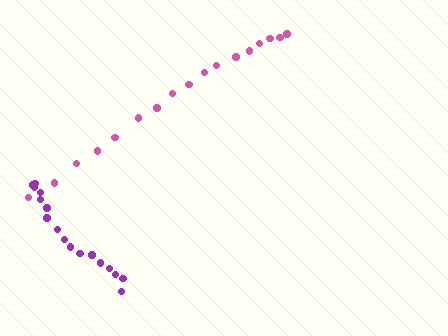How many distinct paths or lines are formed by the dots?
There are 2 distinct paths.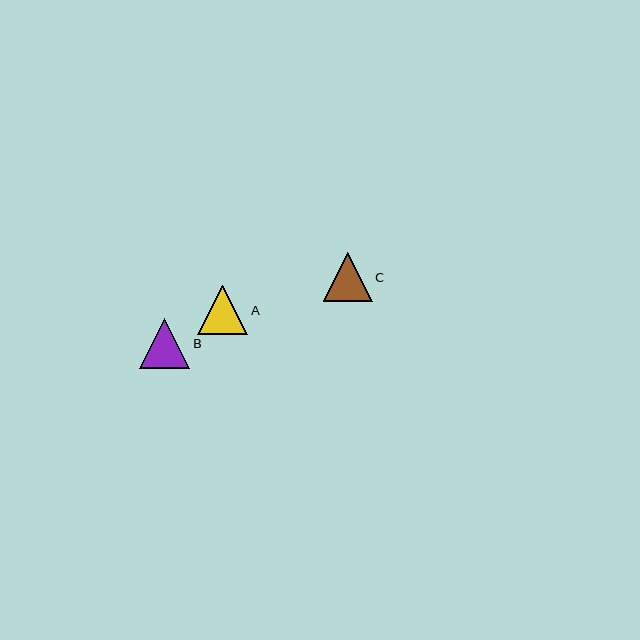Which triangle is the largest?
Triangle B is the largest with a size of approximately 51 pixels.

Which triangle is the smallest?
Triangle C is the smallest with a size of approximately 49 pixels.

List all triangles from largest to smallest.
From largest to smallest: B, A, C.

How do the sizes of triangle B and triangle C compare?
Triangle B and triangle C are approximately the same size.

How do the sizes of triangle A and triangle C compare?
Triangle A and triangle C are approximately the same size.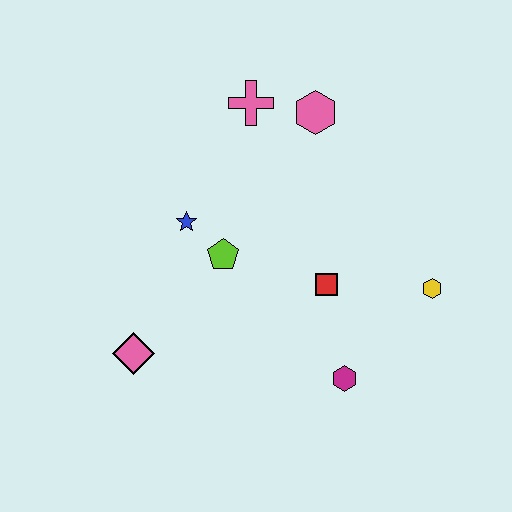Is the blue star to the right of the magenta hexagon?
No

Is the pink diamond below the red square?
Yes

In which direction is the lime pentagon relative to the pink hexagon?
The lime pentagon is below the pink hexagon.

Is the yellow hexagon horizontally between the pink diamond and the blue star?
No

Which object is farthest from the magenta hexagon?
The pink cross is farthest from the magenta hexagon.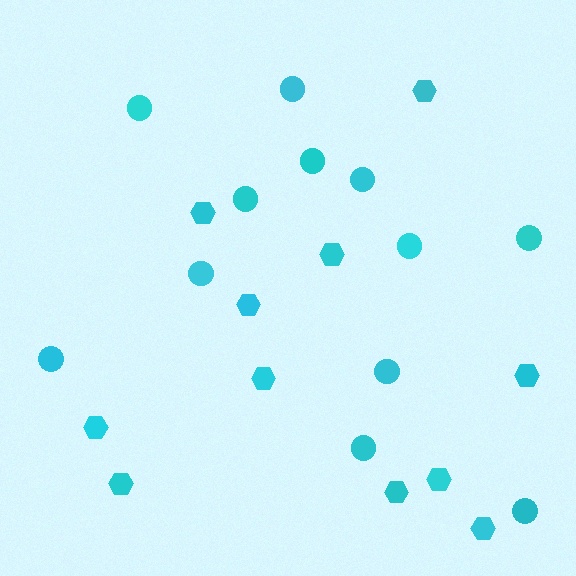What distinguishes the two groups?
There are 2 groups: one group of hexagons (11) and one group of circles (12).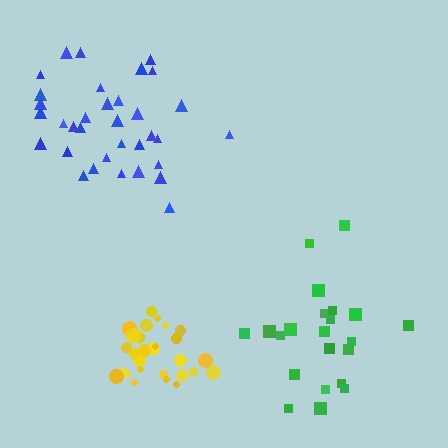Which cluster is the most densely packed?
Yellow.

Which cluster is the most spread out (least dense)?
Green.